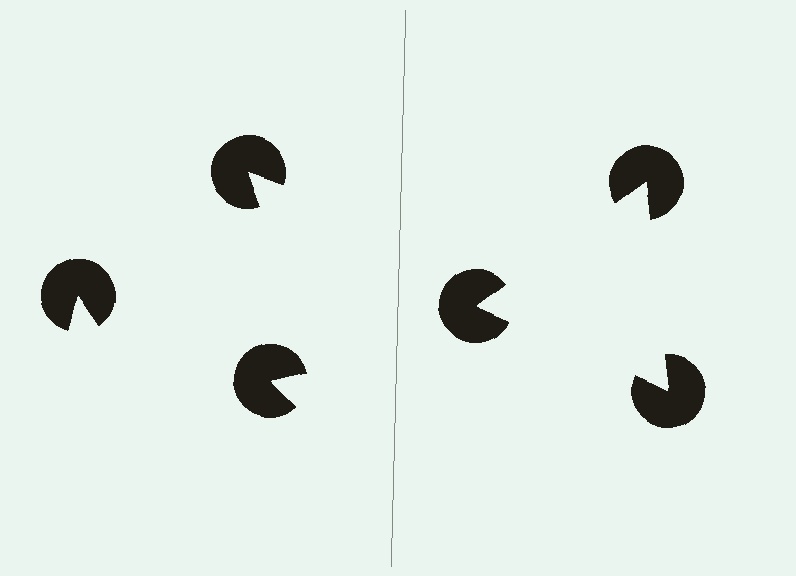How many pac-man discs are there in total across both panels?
6 — 3 on each side.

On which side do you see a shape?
An illusory triangle appears on the right side. On the left side the wedge cuts are rotated, so no coherent shape forms.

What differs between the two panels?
The pac-man discs are positioned identically on both sides; only the wedge orientations differ. On the right they align to a triangle; on the left they are misaligned.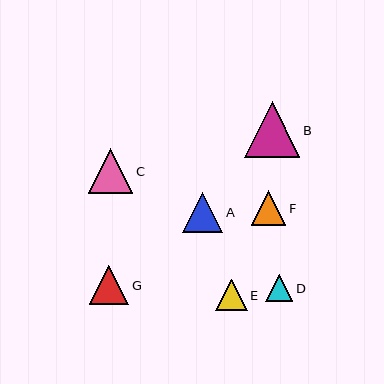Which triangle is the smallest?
Triangle D is the smallest with a size of approximately 27 pixels.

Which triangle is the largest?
Triangle B is the largest with a size of approximately 56 pixels.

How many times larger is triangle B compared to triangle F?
Triangle B is approximately 1.6 times the size of triangle F.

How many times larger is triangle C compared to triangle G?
Triangle C is approximately 1.1 times the size of triangle G.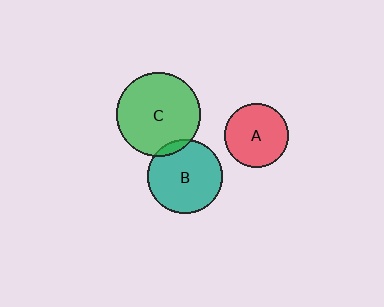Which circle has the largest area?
Circle C (green).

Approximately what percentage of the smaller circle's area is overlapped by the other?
Approximately 5%.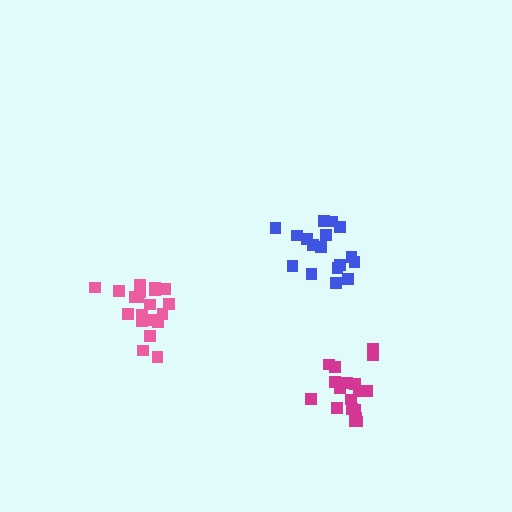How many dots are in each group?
Group 1: 19 dots, Group 2: 17 dots, Group 3: 20 dots (56 total).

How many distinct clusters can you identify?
There are 3 distinct clusters.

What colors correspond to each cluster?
The clusters are colored: magenta, blue, pink.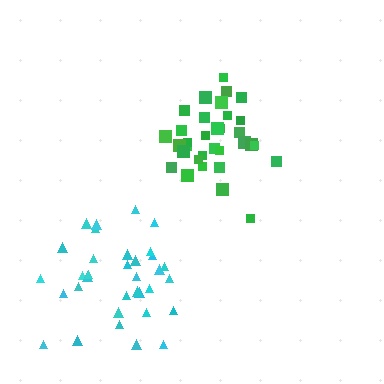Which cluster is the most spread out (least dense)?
Cyan.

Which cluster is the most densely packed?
Green.